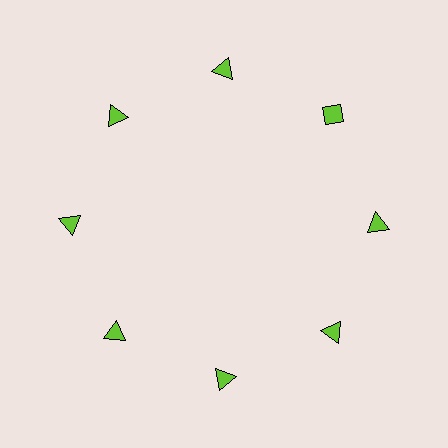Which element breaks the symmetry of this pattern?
The lime diamond at roughly the 2 o'clock position breaks the symmetry. All other shapes are lime triangles.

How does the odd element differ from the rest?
It has a different shape: diamond instead of triangle.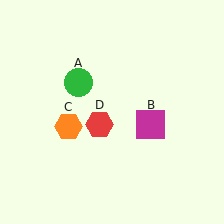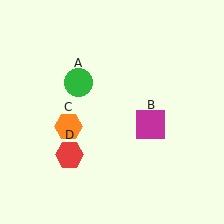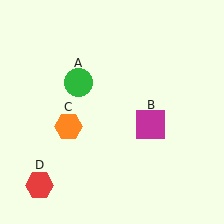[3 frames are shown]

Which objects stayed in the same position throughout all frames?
Green circle (object A) and magenta square (object B) and orange hexagon (object C) remained stationary.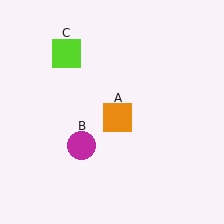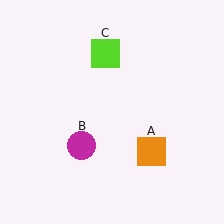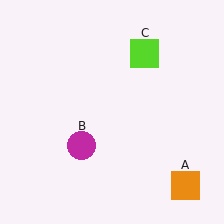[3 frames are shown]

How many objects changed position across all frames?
2 objects changed position: orange square (object A), lime square (object C).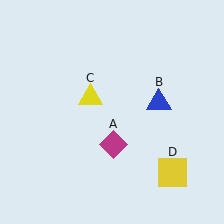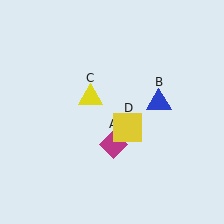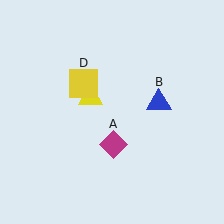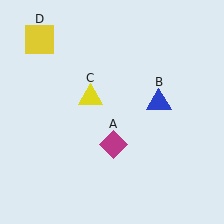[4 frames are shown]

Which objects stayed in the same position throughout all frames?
Magenta diamond (object A) and blue triangle (object B) and yellow triangle (object C) remained stationary.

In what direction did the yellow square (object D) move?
The yellow square (object D) moved up and to the left.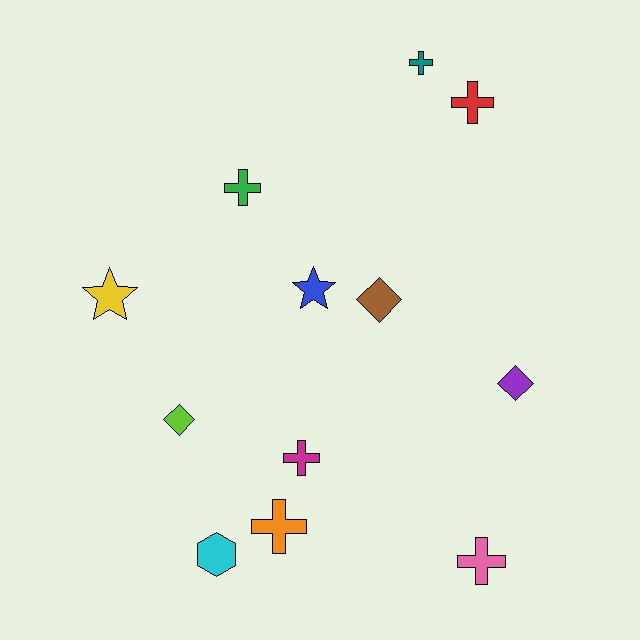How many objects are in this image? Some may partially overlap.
There are 12 objects.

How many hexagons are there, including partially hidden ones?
There is 1 hexagon.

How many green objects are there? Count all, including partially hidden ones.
There is 1 green object.